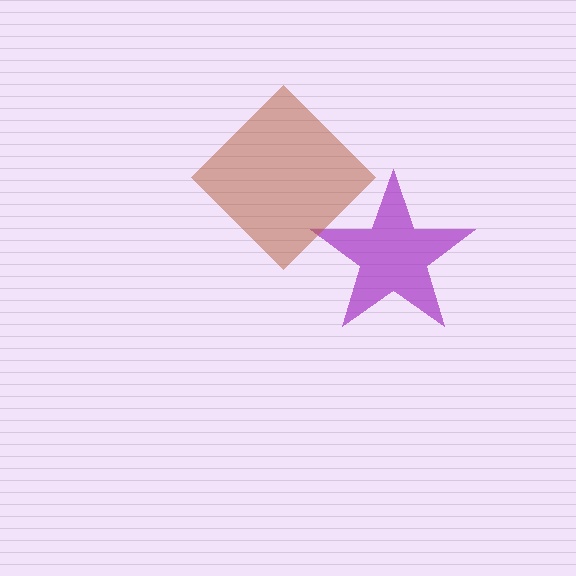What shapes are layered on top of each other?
The layered shapes are: a purple star, a brown diamond.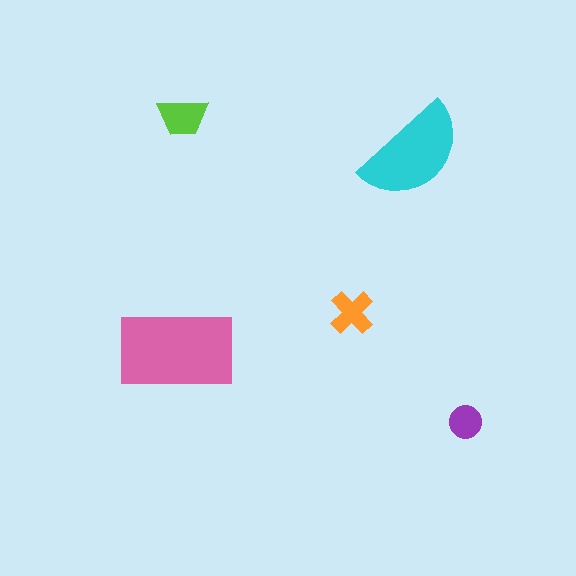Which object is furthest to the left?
The pink rectangle is leftmost.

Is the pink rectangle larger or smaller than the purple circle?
Larger.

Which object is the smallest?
The purple circle.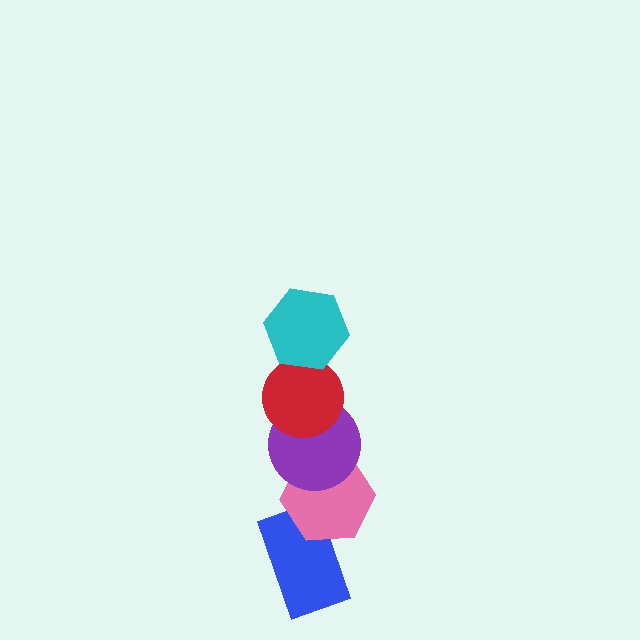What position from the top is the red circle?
The red circle is 2nd from the top.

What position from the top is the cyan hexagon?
The cyan hexagon is 1st from the top.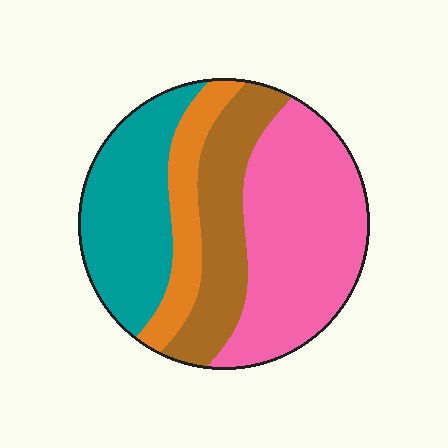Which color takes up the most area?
Pink, at roughly 40%.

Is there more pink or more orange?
Pink.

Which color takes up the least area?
Orange, at roughly 15%.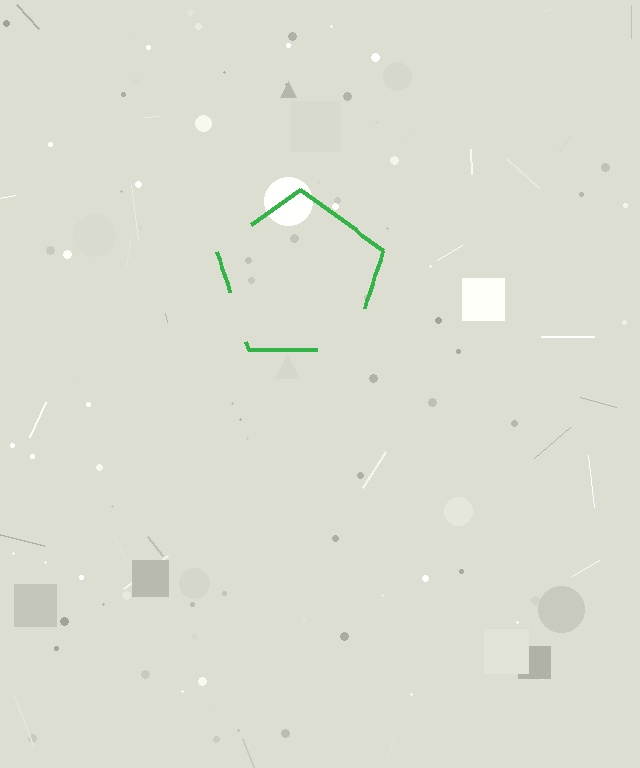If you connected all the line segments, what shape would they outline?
They would outline a pentagon.